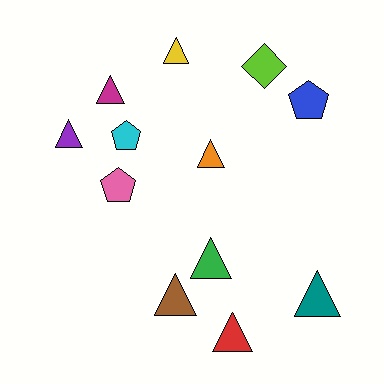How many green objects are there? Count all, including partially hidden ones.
There is 1 green object.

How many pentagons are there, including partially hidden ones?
There are 3 pentagons.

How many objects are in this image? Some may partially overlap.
There are 12 objects.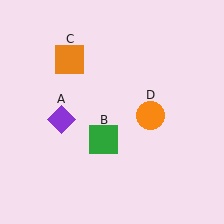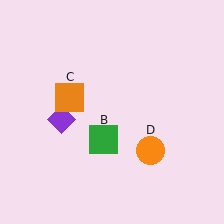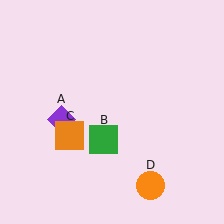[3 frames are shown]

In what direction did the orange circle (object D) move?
The orange circle (object D) moved down.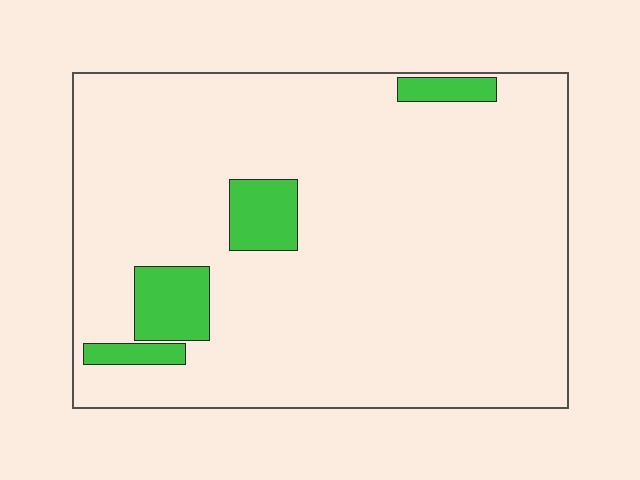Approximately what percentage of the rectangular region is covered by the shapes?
Approximately 10%.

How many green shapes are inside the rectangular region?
4.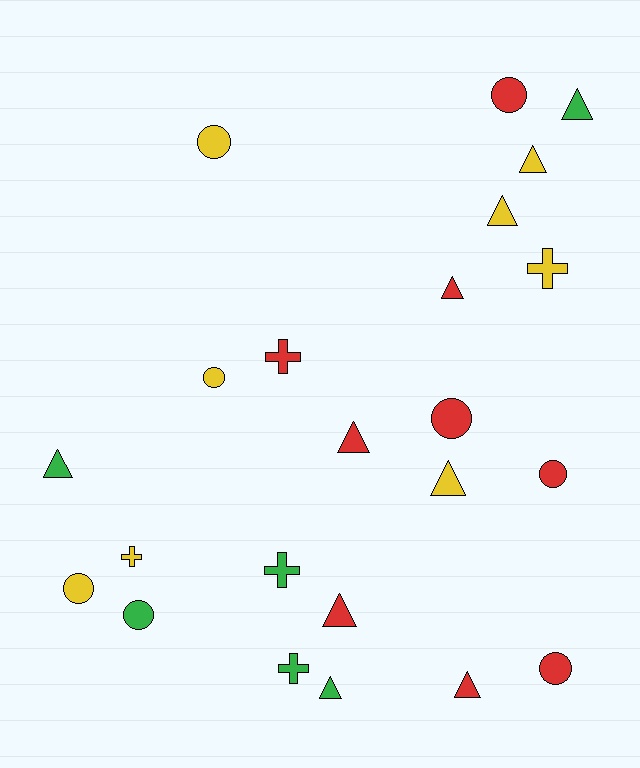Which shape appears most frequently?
Triangle, with 10 objects.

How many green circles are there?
There is 1 green circle.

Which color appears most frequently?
Red, with 9 objects.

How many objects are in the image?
There are 23 objects.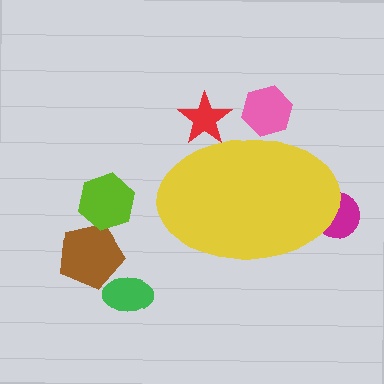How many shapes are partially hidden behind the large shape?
3 shapes are partially hidden.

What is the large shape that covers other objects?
A yellow ellipse.